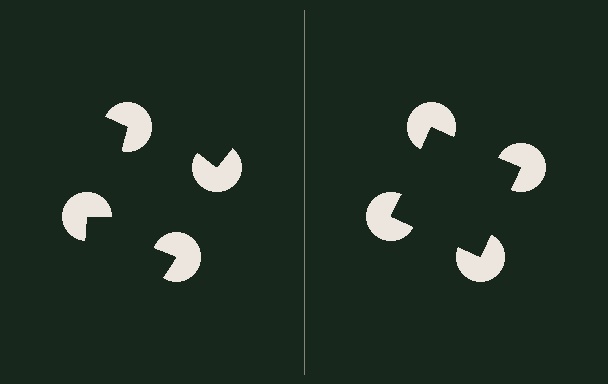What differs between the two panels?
The pac-man discs are positioned identically on both sides; only the wedge orientations differ. On the right they align to a square; on the left they are misaligned.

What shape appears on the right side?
An illusory square.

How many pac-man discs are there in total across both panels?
8 — 4 on each side.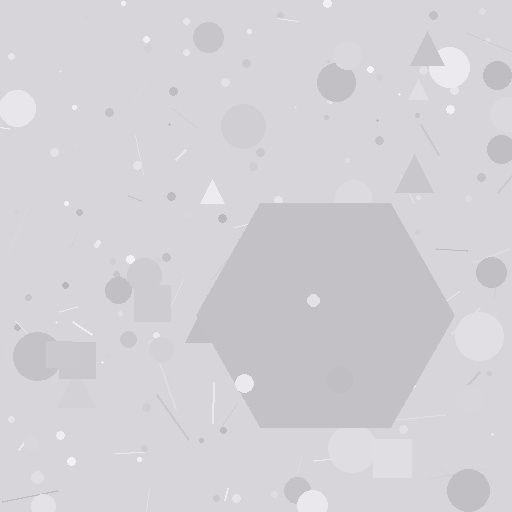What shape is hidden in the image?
A hexagon is hidden in the image.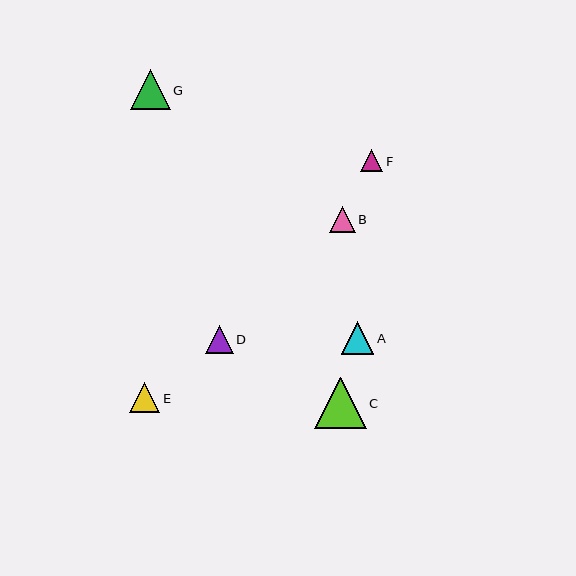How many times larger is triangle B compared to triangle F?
Triangle B is approximately 1.2 times the size of triangle F.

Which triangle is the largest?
Triangle C is the largest with a size of approximately 52 pixels.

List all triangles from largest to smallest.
From largest to smallest: C, G, A, E, D, B, F.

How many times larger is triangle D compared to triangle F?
Triangle D is approximately 1.3 times the size of triangle F.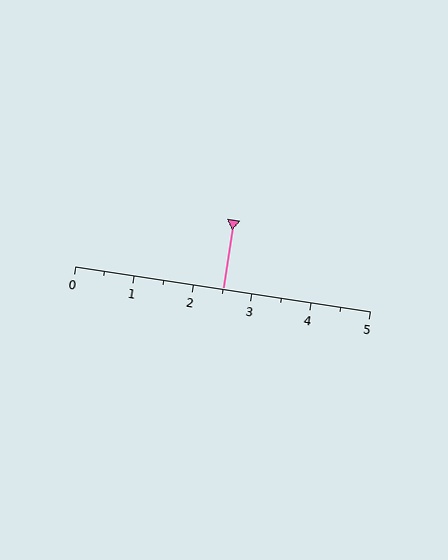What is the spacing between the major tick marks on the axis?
The major ticks are spaced 1 apart.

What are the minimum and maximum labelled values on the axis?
The axis runs from 0 to 5.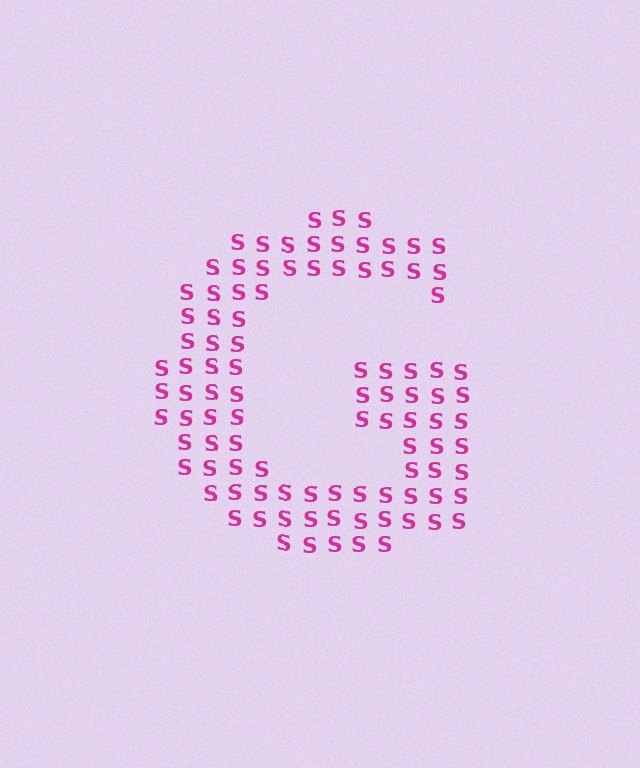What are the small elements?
The small elements are letter S's.